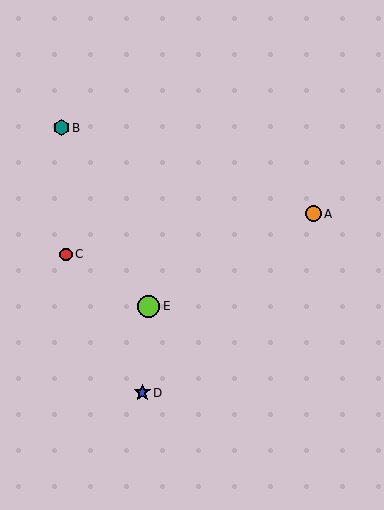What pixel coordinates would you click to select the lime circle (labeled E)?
Click at (149, 306) to select the lime circle E.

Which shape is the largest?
The lime circle (labeled E) is the largest.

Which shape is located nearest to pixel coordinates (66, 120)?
The teal hexagon (labeled B) at (61, 128) is nearest to that location.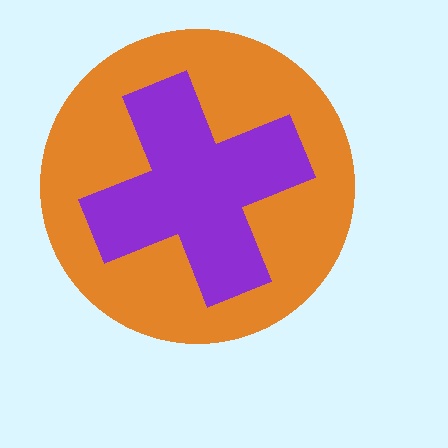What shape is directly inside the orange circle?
The purple cross.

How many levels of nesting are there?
2.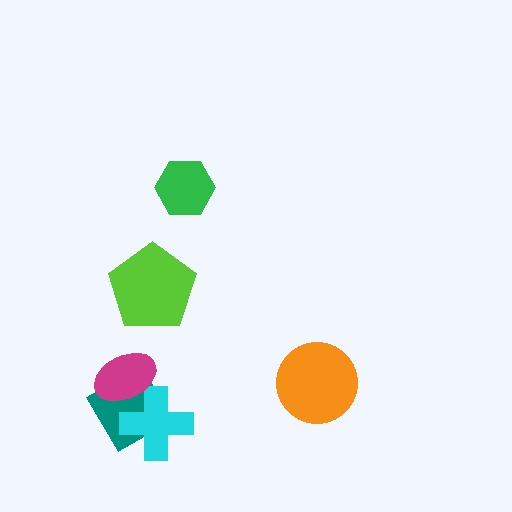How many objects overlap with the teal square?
2 objects overlap with the teal square.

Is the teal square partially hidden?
Yes, it is partially covered by another shape.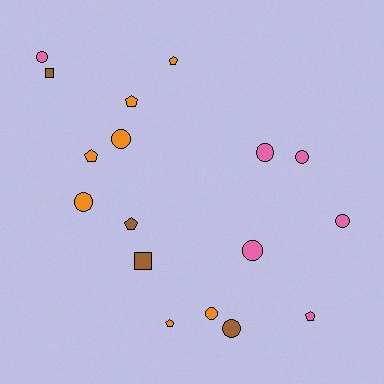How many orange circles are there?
There are 3 orange circles.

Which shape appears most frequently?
Circle, with 9 objects.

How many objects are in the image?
There are 17 objects.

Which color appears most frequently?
Orange, with 7 objects.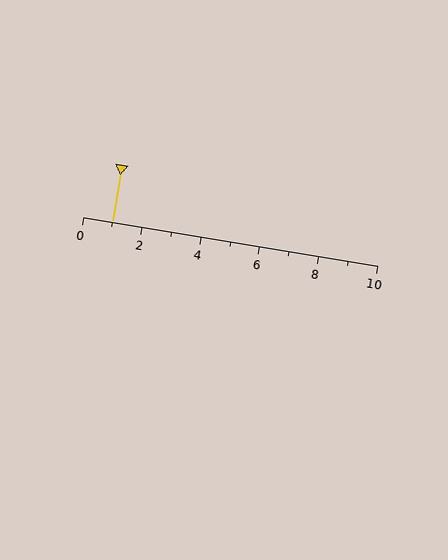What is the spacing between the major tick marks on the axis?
The major ticks are spaced 2 apart.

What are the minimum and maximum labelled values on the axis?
The axis runs from 0 to 10.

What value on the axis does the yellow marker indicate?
The marker indicates approximately 1.